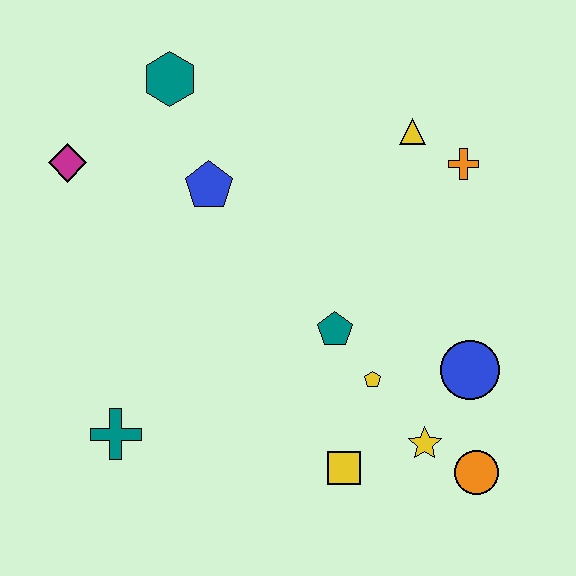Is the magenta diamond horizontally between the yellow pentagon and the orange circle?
No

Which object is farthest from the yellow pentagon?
The magenta diamond is farthest from the yellow pentagon.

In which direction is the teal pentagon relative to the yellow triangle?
The teal pentagon is below the yellow triangle.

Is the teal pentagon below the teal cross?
No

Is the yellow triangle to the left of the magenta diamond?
No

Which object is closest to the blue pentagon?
The teal hexagon is closest to the blue pentagon.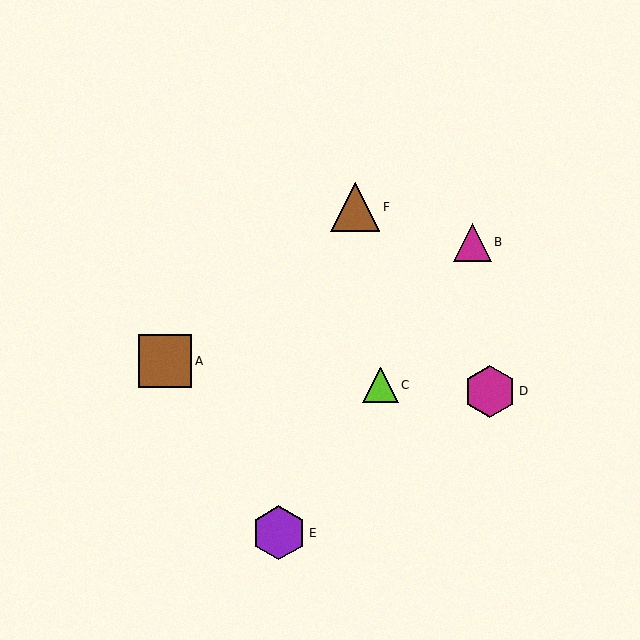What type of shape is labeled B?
Shape B is a magenta triangle.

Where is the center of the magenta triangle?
The center of the magenta triangle is at (472, 242).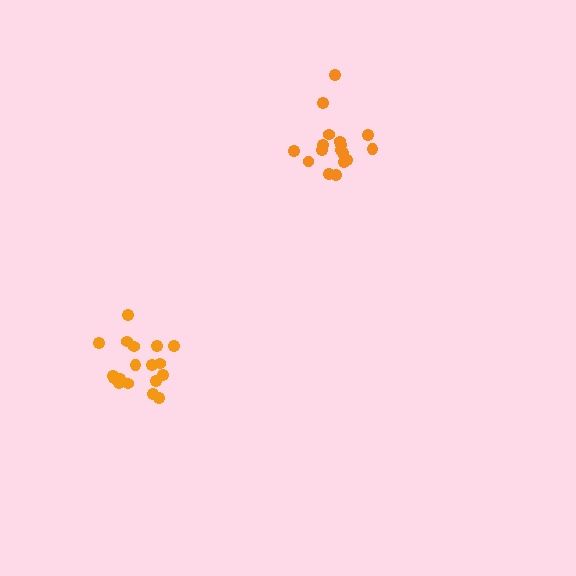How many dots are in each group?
Group 1: 17 dots, Group 2: 18 dots (35 total).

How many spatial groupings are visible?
There are 2 spatial groupings.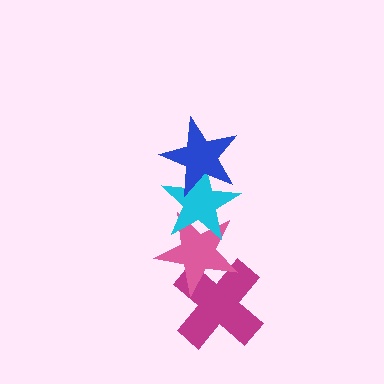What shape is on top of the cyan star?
The blue star is on top of the cyan star.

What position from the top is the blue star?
The blue star is 1st from the top.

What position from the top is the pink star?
The pink star is 3rd from the top.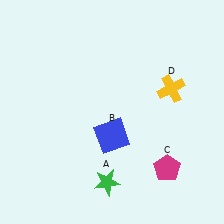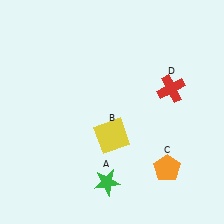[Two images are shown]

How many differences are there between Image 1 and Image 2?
There are 3 differences between the two images.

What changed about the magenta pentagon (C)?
In Image 1, C is magenta. In Image 2, it changed to orange.